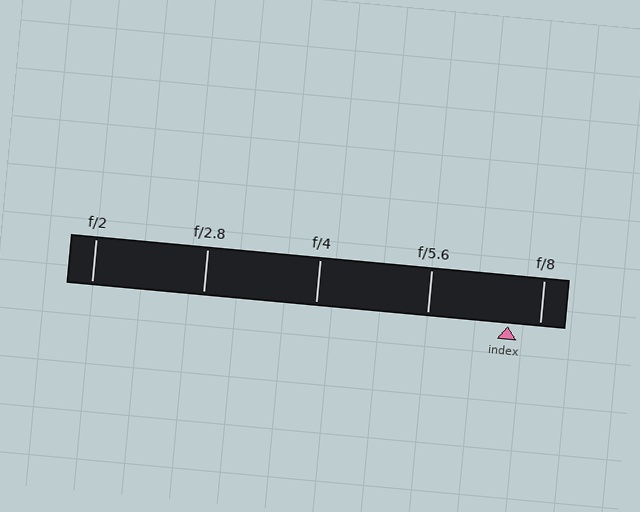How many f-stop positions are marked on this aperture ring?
There are 5 f-stop positions marked.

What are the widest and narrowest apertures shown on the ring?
The widest aperture shown is f/2 and the narrowest is f/8.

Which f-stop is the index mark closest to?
The index mark is closest to f/8.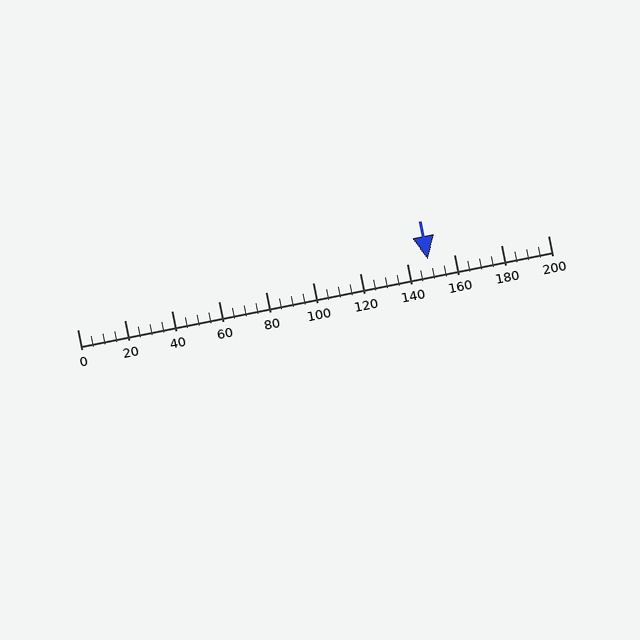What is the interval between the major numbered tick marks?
The major tick marks are spaced 20 units apart.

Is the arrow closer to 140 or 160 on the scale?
The arrow is closer to 140.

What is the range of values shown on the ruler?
The ruler shows values from 0 to 200.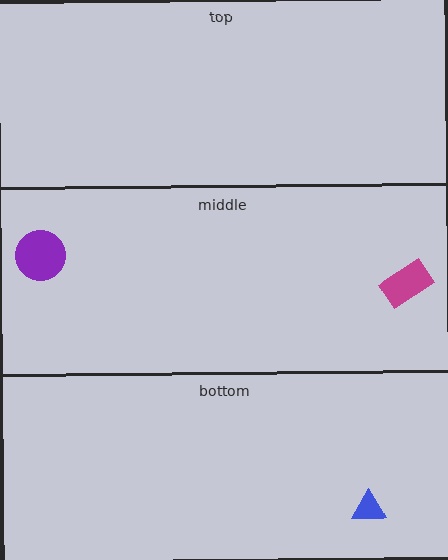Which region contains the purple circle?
The middle region.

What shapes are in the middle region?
The purple circle, the magenta rectangle.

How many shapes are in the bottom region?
1.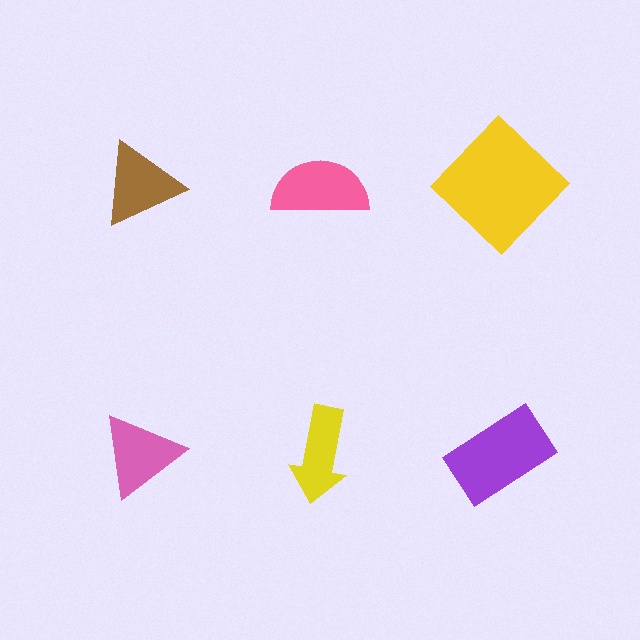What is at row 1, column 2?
A pink semicircle.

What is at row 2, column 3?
A purple rectangle.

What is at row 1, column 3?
A yellow diamond.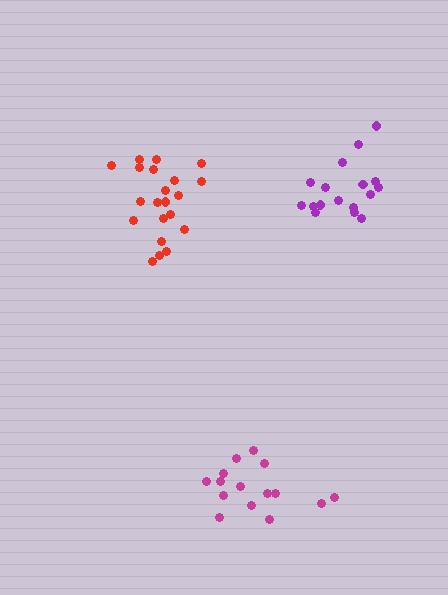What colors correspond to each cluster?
The clusters are colored: magenta, red, purple.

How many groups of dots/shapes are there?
There are 3 groups.